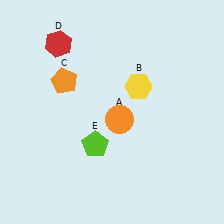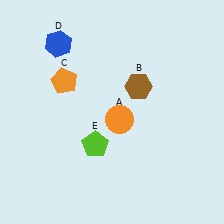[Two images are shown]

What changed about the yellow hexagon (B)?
In Image 1, B is yellow. In Image 2, it changed to brown.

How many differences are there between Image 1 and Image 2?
There are 2 differences between the two images.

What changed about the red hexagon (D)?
In Image 1, D is red. In Image 2, it changed to blue.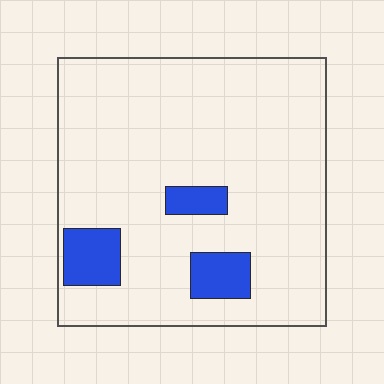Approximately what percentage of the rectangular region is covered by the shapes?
Approximately 10%.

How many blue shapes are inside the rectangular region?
3.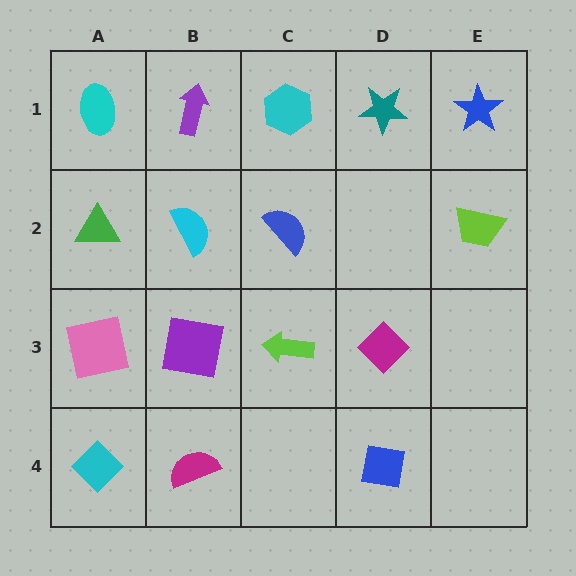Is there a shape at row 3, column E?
No, that cell is empty.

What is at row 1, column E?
A blue star.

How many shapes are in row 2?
4 shapes.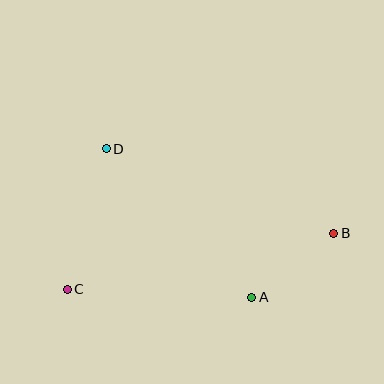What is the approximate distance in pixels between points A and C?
The distance between A and C is approximately 185 pixels.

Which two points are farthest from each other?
Points B and C are farthest from each other.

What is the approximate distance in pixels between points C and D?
The distance between C and D is approximately 146 pixels.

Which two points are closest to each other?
Points A and B are closest to each other.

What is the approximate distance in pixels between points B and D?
The distance between B and D is approximately 243 pixels.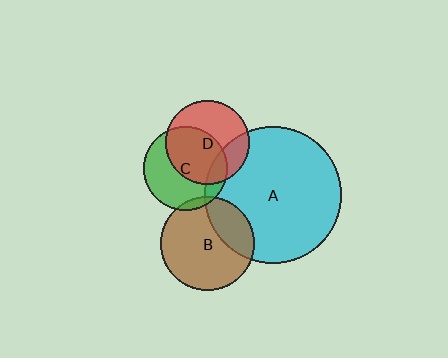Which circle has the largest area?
Circle A (cyan).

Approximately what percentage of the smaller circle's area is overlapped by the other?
Approximately 5%.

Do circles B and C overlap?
Yes.